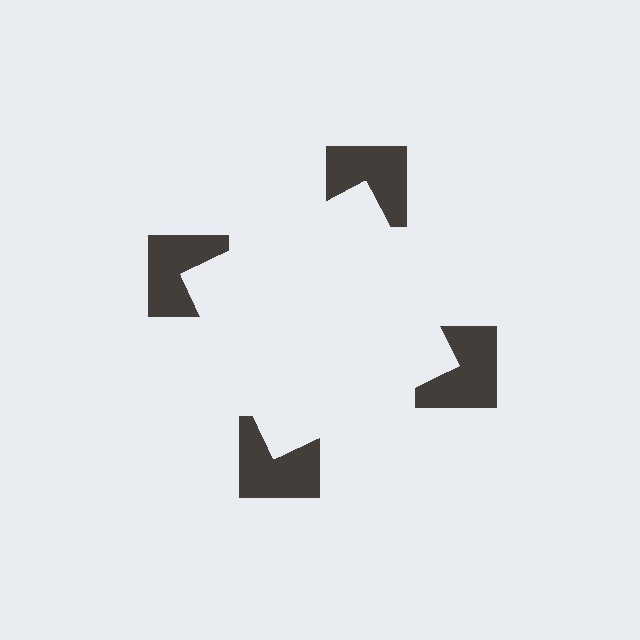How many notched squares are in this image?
There are 4 — one at each vertex of the illusory square.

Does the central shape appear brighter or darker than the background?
It typically appears slightly brighter than the background, even though no actual brightness change is drawn.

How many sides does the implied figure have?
4 sides.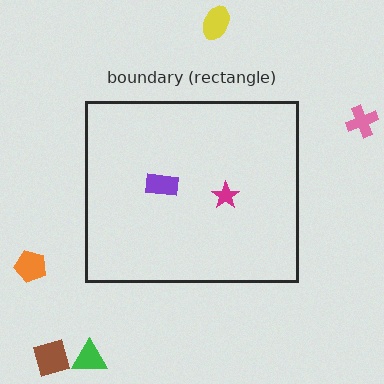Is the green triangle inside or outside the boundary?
Outside.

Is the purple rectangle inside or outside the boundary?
Inside.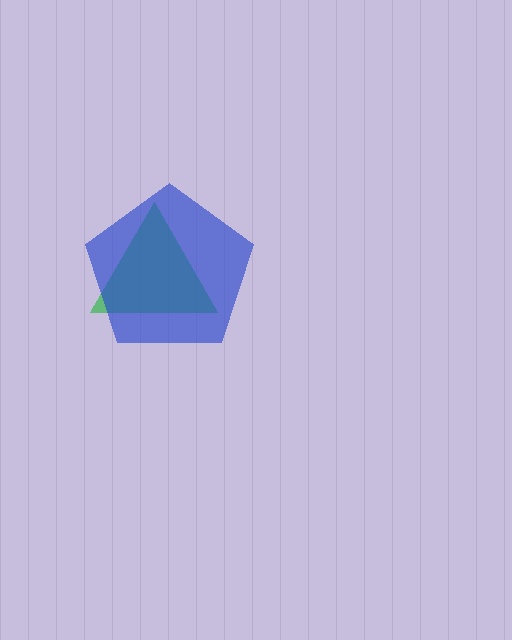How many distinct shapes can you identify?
There are 2 distinct shapes: a green triangle, a blue pentagon.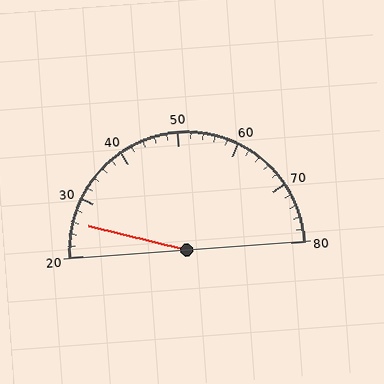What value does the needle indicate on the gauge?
The needle indicates approximately 26.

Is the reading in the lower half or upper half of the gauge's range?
The reading is in the lower half of the range (20 to 80).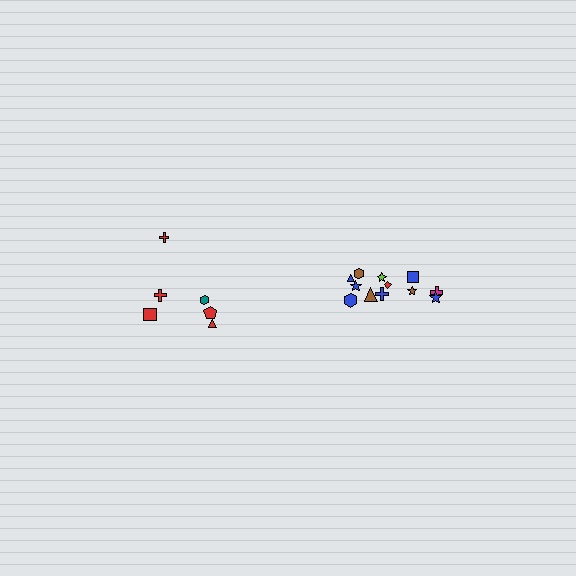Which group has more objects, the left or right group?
The right group.